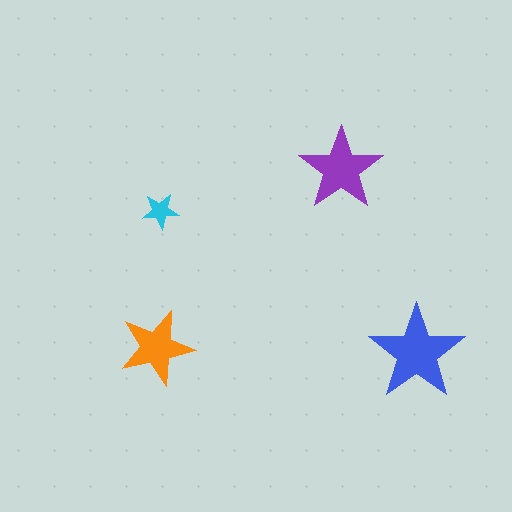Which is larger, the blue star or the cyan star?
The blue one.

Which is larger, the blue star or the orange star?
The blue one.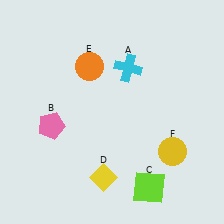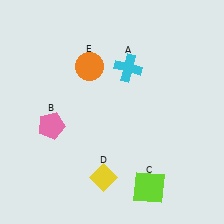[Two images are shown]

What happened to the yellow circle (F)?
The yellow circle (F) was removed in Image 2. It was in the bottom-right area of Image 1.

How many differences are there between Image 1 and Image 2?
There is 1 difference between the two images.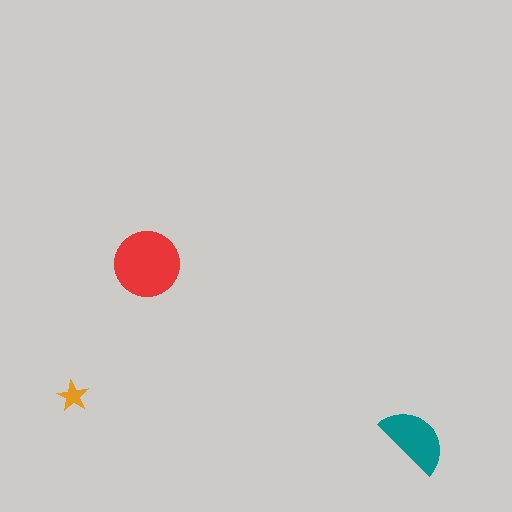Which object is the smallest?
The orange star.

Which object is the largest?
The red circle.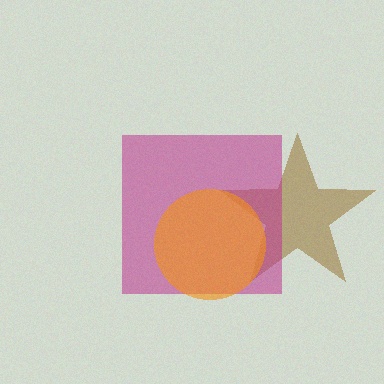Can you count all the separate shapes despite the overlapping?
Yes, there are 3 separate shapes.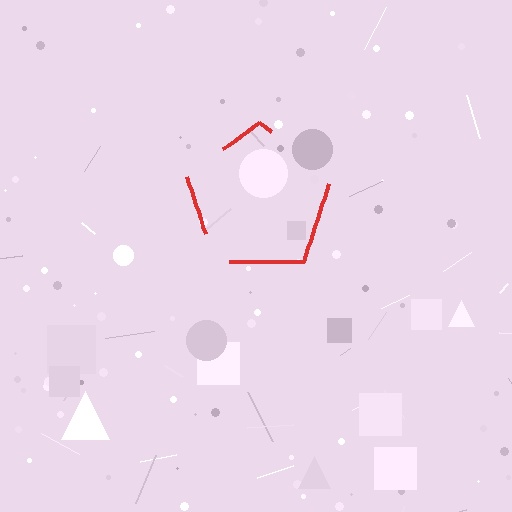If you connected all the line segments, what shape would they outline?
They would outline a pentagon.